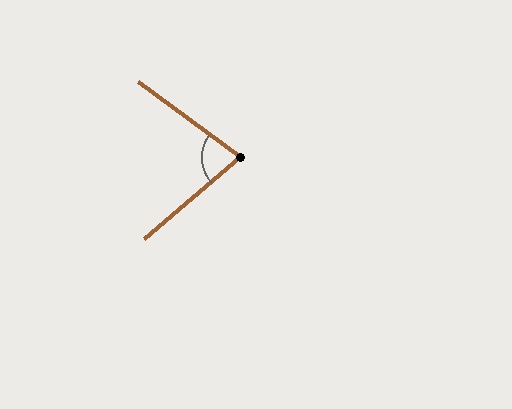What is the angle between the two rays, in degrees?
Approximately 77 degrees.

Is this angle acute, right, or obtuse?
It is acute.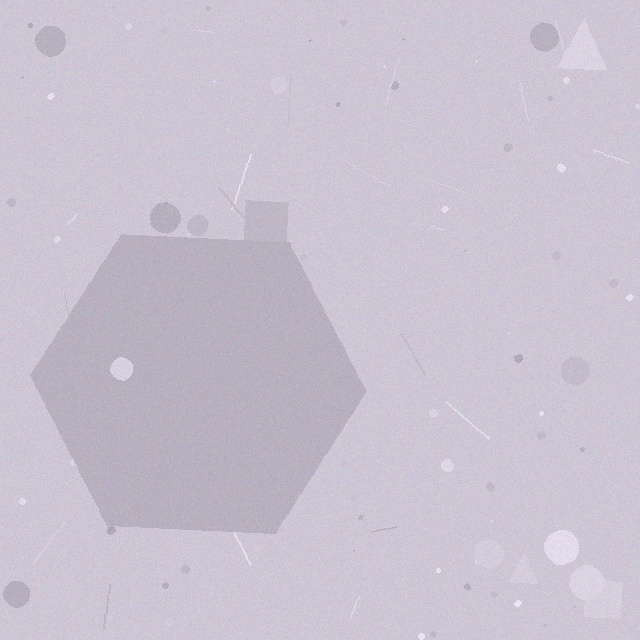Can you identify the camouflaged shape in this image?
The camouflaged shape is a hexagon.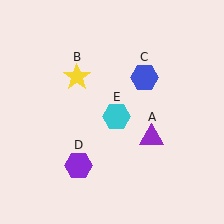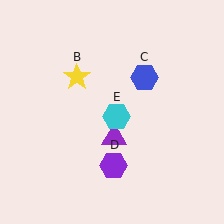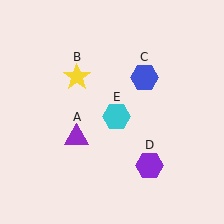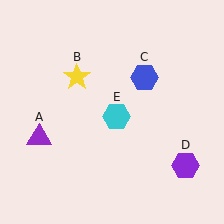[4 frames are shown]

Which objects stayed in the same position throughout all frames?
Yellow star (object B) and blue hexagon (object C) and cyan hexagon (object E) remained stationary.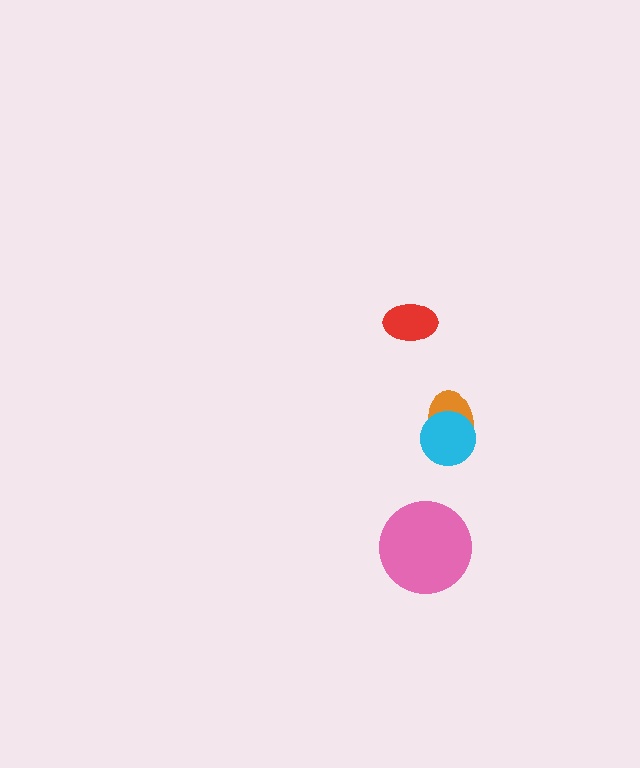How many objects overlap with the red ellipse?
0 objects overlap with the red ellipse.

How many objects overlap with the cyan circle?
1 object overlaps with the cyan circle.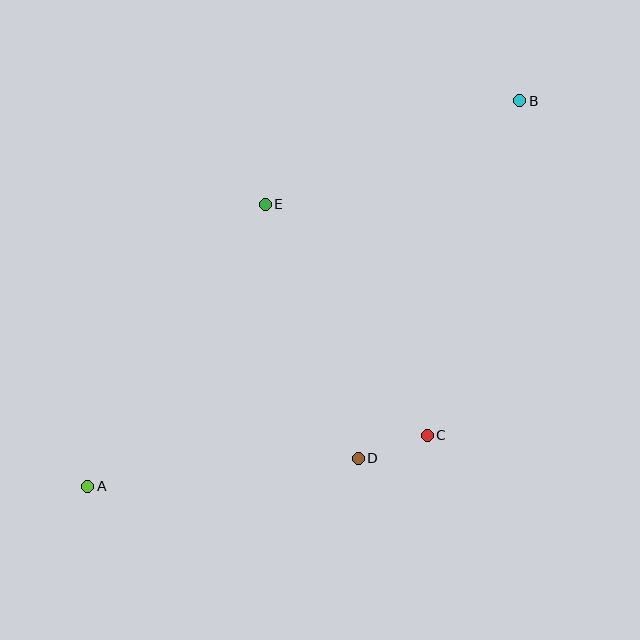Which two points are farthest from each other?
Points A and B are farthest from each other.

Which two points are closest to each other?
Points C and D are closest to each other.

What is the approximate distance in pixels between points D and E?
The distance between D and E is approximately 270 pixels.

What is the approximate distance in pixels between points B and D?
The distance between B and D is approximately 392 pixels.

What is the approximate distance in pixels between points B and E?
The distance between B and E is approximately 274 pixels.